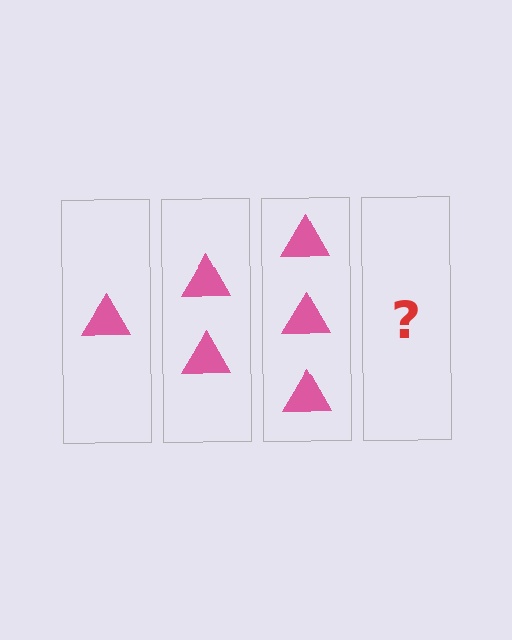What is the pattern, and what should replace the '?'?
The pattern is that each step adds one more triangle. The '?' should be 4 triangles.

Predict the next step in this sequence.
The next step is 4 triangles.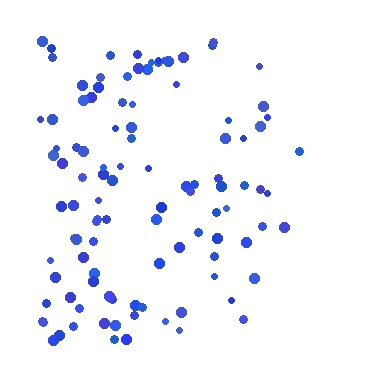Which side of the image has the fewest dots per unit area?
The right.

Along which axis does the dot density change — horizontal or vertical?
Horizontal.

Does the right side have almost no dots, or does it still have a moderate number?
Still a moderate number, just noticeably fewer than the left.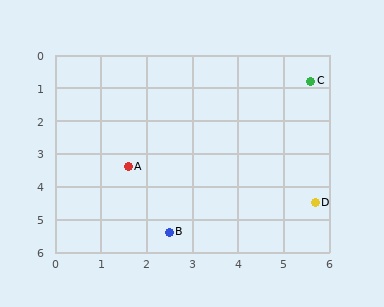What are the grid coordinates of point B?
Point B is at approximately (2.5, 5.4).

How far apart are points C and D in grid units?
Points C and D are about 3.7 grid units apart.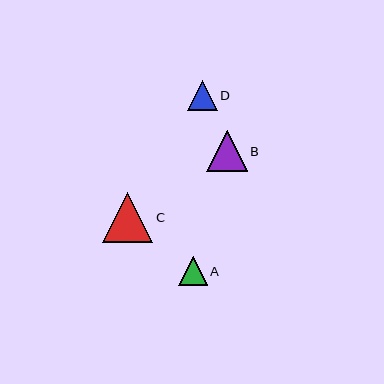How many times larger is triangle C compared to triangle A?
Triangle C is approximately 1.7 times the size of triangle A.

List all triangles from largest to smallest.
From largest to smallest: C, B, D, A.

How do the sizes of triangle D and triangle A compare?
Triangle D and triangle A are approximately the same size.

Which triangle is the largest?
Triangle C is the largest with a size of approximately 50 pixels.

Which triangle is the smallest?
Triangle A is the smallest with a size of approximately 29 pixels.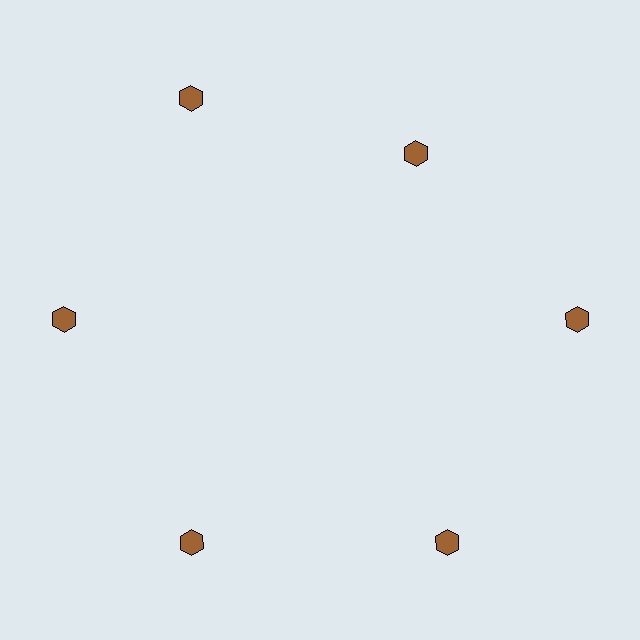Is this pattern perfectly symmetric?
No. The 6 brown hexagons are arranged in a ring, but one element near the 1 o'clock position is pulled inward toward the center, breaking the 6-fold rotational symmetry.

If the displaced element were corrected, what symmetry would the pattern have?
It would have 6-fold rotational symmetry — the pattern would map onto itself every 60 degrees.